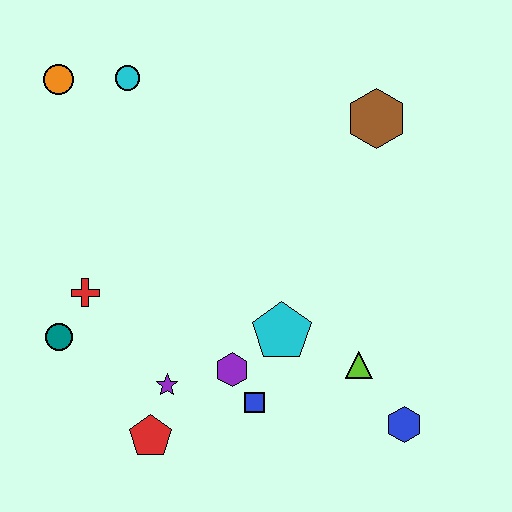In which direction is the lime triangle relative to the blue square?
The lime triangle is to the right of the blue square.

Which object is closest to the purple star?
The red pentagon is closest to the purple star.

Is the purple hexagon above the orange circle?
No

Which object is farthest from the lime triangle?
The orange circle is farthest from the lime triangle.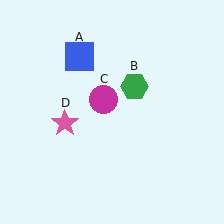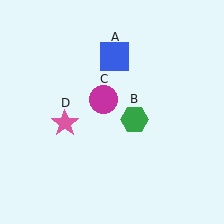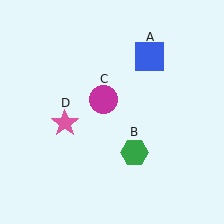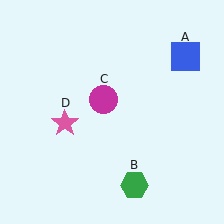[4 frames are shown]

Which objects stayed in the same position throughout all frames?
Magenta circle (object C) and pink star (object D) remained stationary.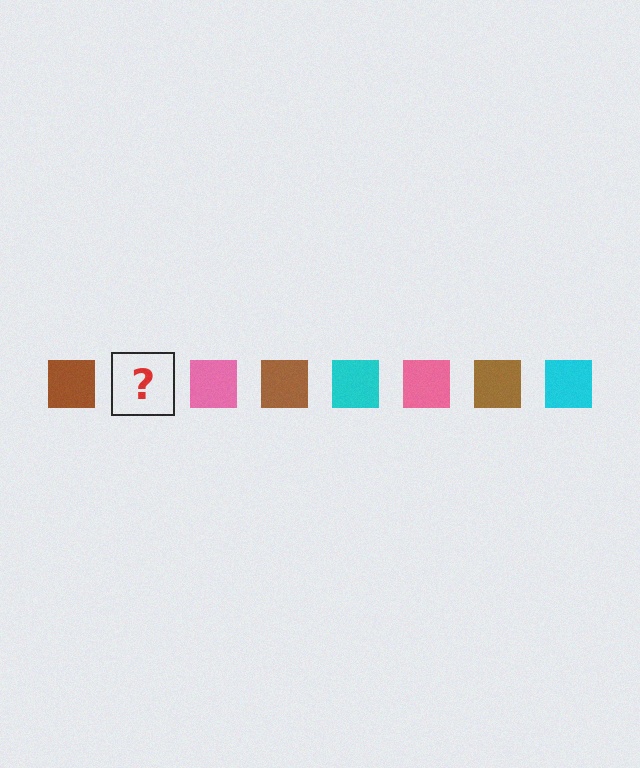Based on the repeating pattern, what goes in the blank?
The blank should be a cyan square.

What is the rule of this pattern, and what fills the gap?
The rule is that the pattern cycles through brown, cyan, pink squares. The gap should be filled with a cyan square.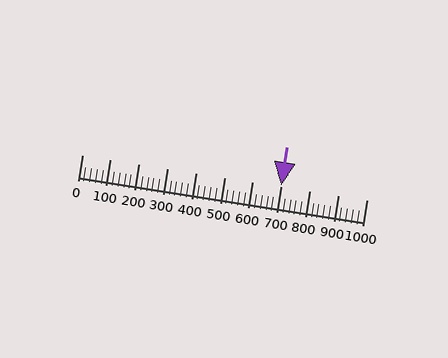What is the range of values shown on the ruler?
The ruler shows values from 0 to 1000.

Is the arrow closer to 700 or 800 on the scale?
The arrow is closer to 700.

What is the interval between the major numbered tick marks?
The major tick marks are spaced 100 units apart.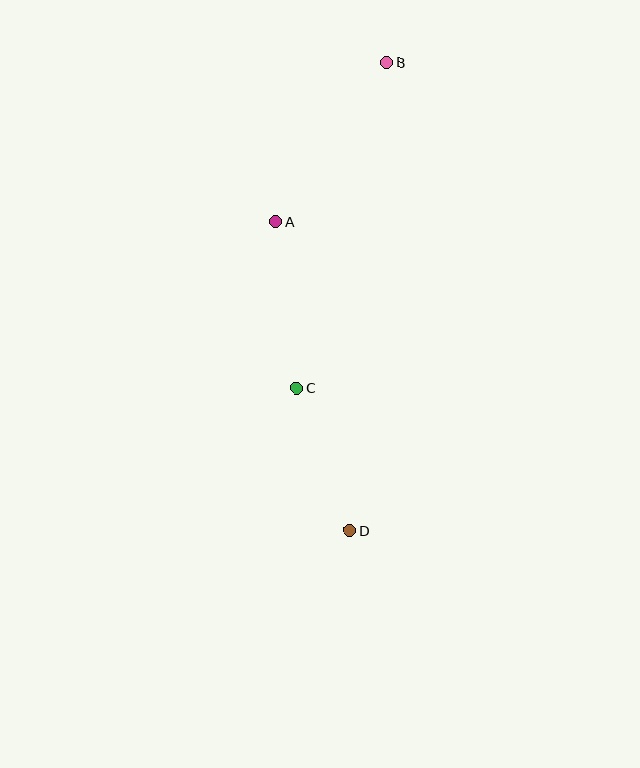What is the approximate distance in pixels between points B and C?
The distance between B and C is approximately 338 pixels.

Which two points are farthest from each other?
Points B and D are farthest from each other.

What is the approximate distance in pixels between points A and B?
The distance between A and B is approximately 194 pixels.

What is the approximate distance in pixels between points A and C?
The distance between A and C is approximately 167 pixels.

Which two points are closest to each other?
Points C and D are closest to each other.